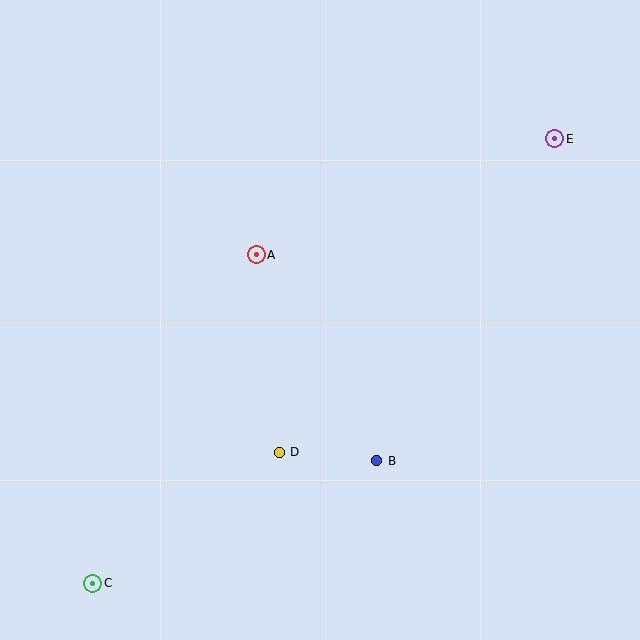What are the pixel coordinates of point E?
Point E is at (555, 139).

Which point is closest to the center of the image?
Point A at (256, 255) is closest to the center.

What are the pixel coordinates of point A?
Point A is at (256, 255).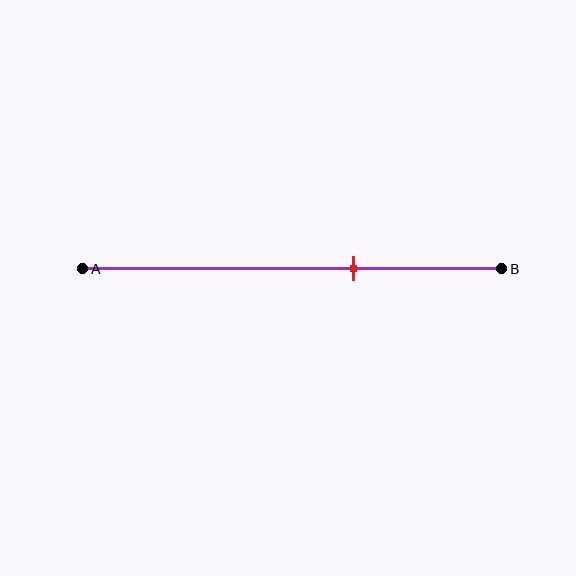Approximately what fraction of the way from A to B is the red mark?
The red mark is approximately 65% of the way from A to B.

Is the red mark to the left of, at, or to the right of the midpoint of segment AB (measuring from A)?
The red mark is to the right of the midpoint of segment AB.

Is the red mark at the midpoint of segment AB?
No, the mark is at about 65% from A, not at the 50% midpoint.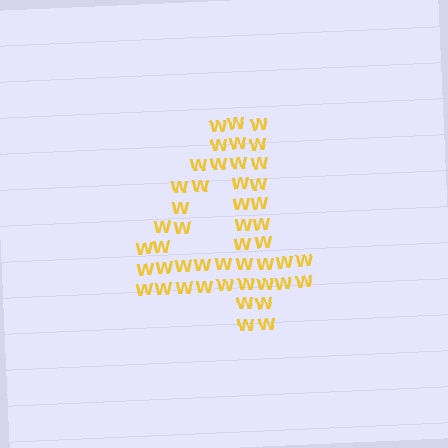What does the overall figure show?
The overall figure shows the digit 4.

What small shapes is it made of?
It is made of small letter W's.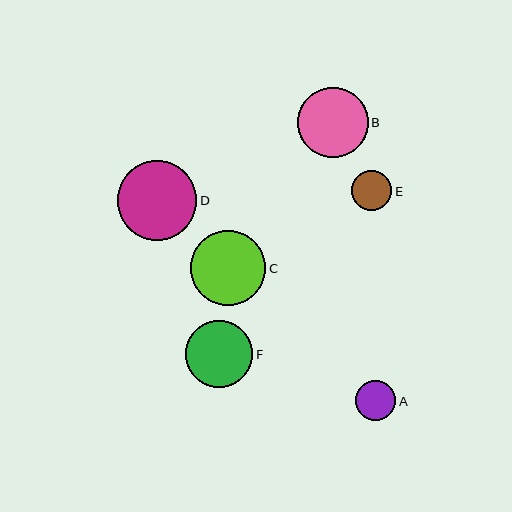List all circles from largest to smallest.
From largest to smallest: D, C, B, F, E, A.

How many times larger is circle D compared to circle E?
Circle D is approximately 2.0 times the size of circle E.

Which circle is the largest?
Circle D is the largest with a size of approximately 80 pixels.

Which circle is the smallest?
Circle A is the smallest with a size of approximately 40 pixels.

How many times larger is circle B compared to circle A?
Circle B is approximately 1.8 times the size of circle A.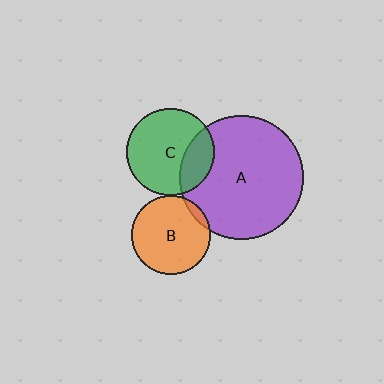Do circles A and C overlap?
Yes.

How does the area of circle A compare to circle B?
Approximately 2.5 times.